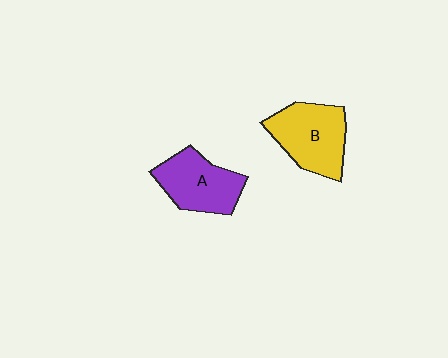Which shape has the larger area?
Shape B (yellow).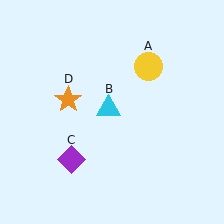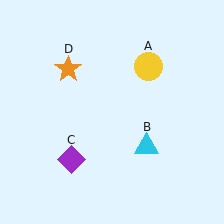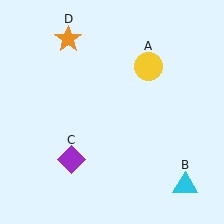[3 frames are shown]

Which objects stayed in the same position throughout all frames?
Yellow circle (object A) and purple diamond (object C) remained stationary.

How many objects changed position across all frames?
2 objects changed position: cyan triangle (object B), orange star (object D).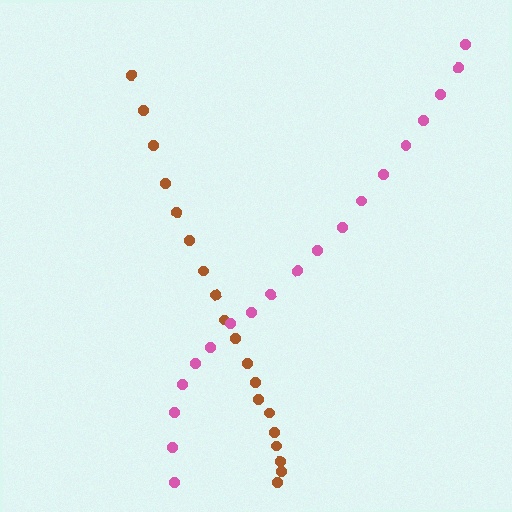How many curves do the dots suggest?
There are 2 distinct paths.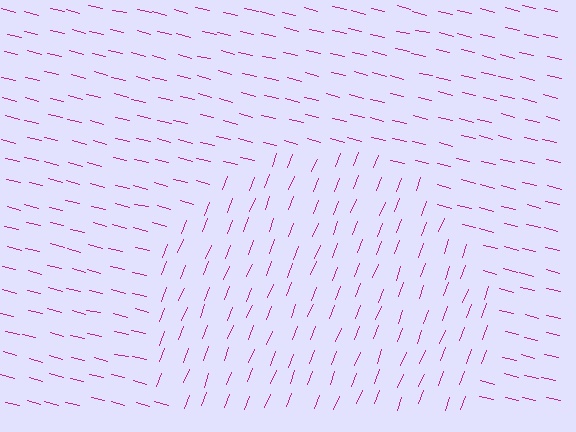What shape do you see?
I see a circle.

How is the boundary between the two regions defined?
The boundary is defined purely by a change in line orientation (approximately 82 degrees difference). All lines are the same color and thickness.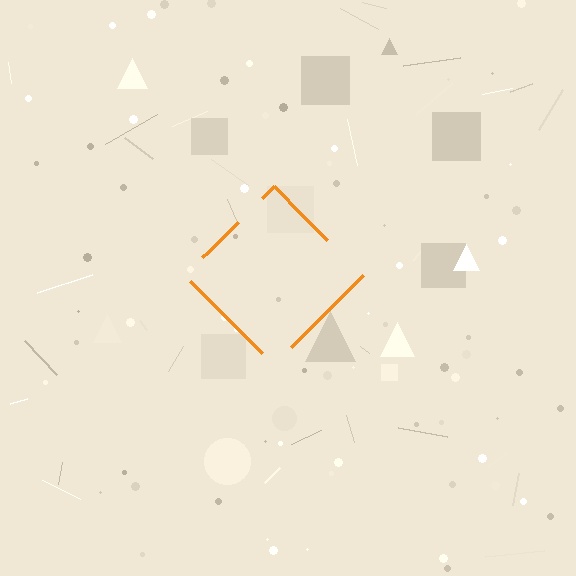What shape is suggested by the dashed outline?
The dashed outline suggests a diamond.